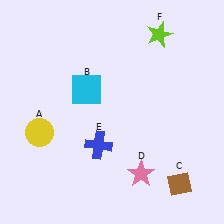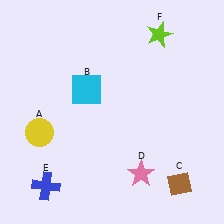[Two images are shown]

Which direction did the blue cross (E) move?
The blue cross (E) moved left.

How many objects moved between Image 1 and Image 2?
1 object moved between the two images.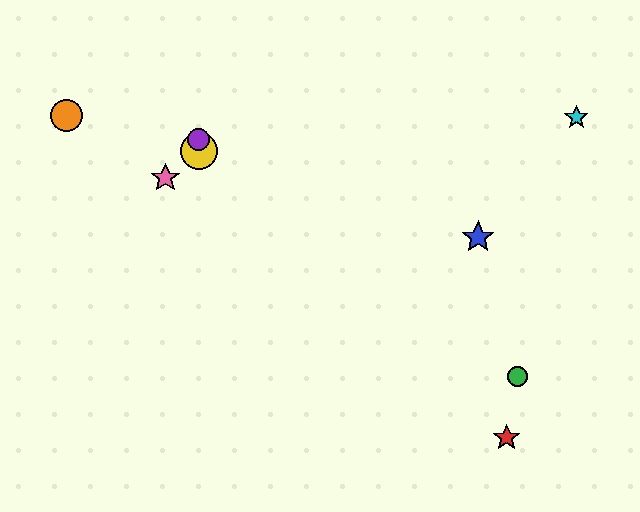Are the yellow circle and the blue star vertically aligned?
No, the yellow circle is at x≈199 and the blue star is at x≈478.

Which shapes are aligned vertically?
The yellow circle, the purple circle are aligned vertically.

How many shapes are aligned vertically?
2 shapes (the yellow circle, the purple circle) are aligned vertically.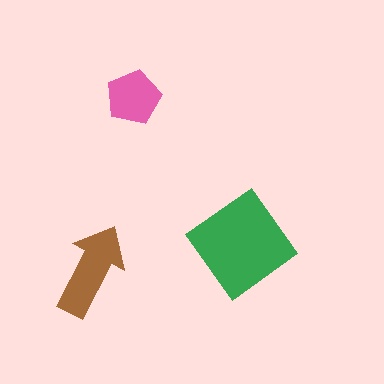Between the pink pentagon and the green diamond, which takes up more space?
The green diamond.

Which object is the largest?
The green diamond.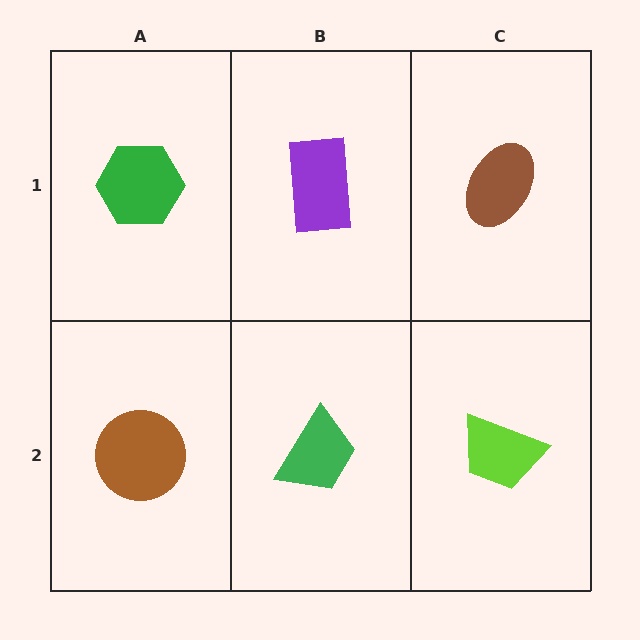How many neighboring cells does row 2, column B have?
3.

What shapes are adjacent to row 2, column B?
A purple rectangle (row 1, column B), a brown circle (row 2, column A), a lime trapezoid (row 2, column C).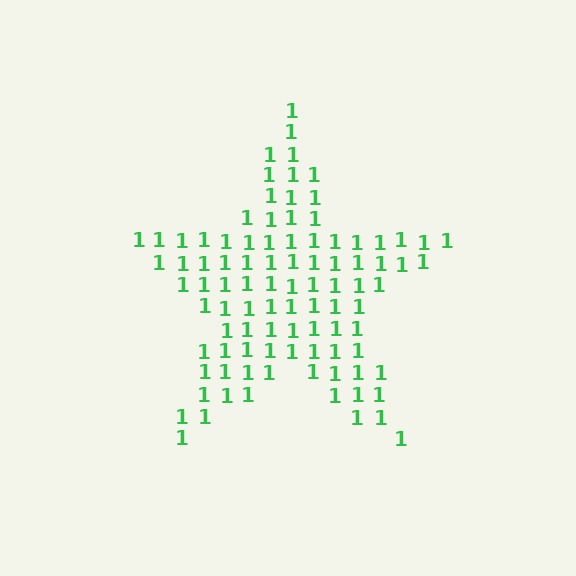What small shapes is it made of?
It is made of small digit 1's.